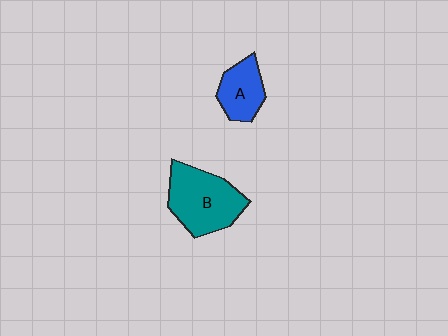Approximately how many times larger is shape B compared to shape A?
Approximately 1.8 times.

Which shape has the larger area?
Shape B (teal).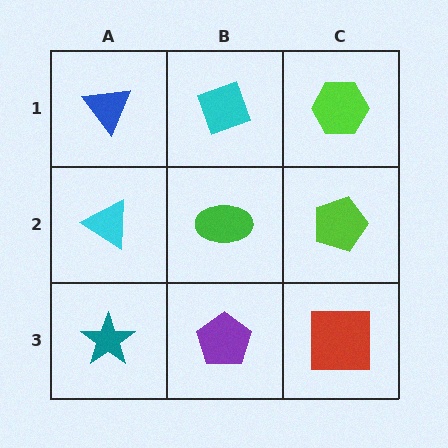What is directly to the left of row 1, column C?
A cyan diamond.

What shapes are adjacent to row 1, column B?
A green ellipse (row 2, column B), a blue triangle (row 1, column A), a lime hexagon (row 1, column C).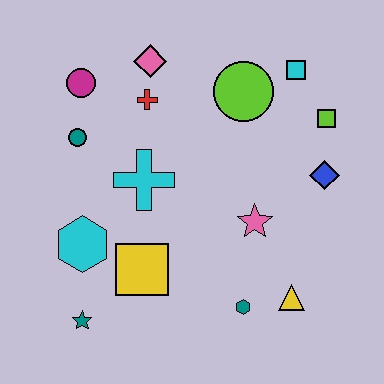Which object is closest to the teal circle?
The magenta circle is closest to the teal circle.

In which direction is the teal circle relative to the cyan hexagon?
The teal circle is above the cyan hexagon.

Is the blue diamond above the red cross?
No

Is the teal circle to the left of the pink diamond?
Yes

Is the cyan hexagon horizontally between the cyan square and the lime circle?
No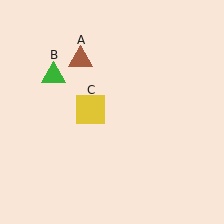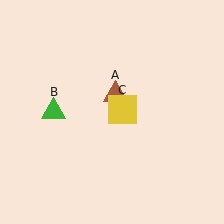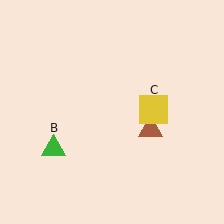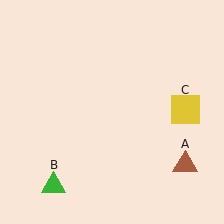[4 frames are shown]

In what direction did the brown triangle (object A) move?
The brown triangle (object A) moved down and to the right.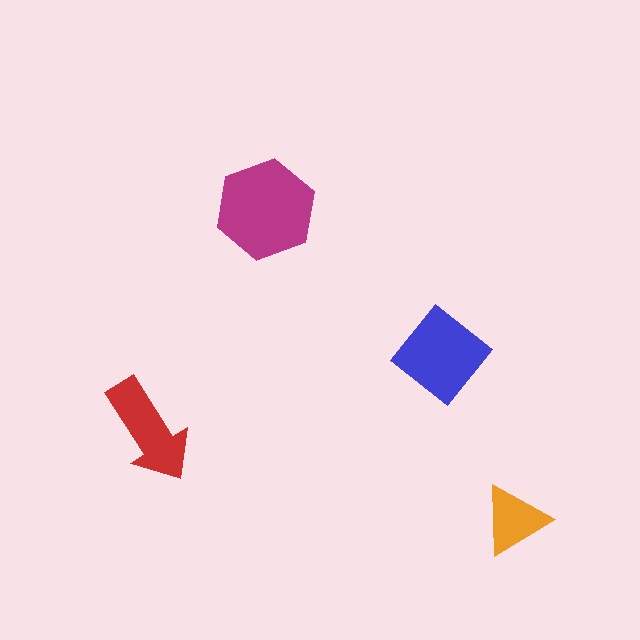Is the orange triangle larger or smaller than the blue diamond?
Smaller.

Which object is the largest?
The magenta hexagon.